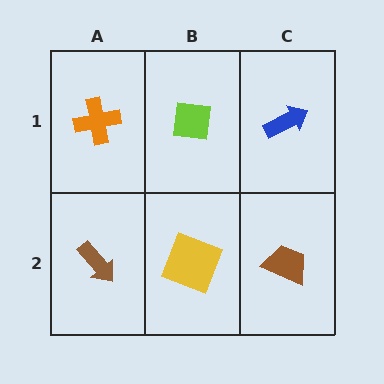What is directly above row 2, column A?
An orange cross.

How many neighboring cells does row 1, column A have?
2.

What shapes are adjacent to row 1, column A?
A brown arrow (row 2, column A), a lime square (row 1, column B).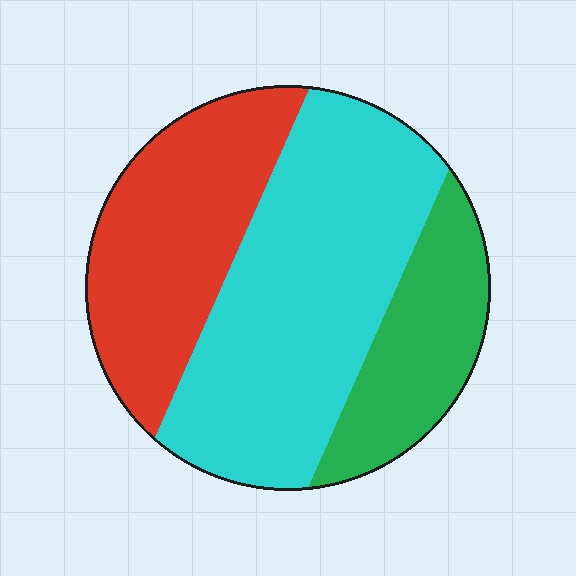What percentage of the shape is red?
Red takes up between a quarter and a half of the shape.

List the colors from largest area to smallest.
From largest to smallest: cyan, red, green.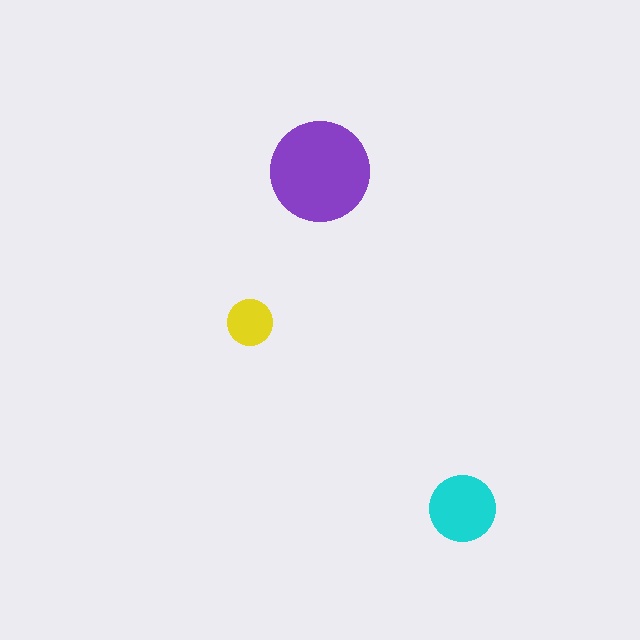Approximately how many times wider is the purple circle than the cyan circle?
About 1.5 times wider.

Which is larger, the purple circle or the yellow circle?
The purple one.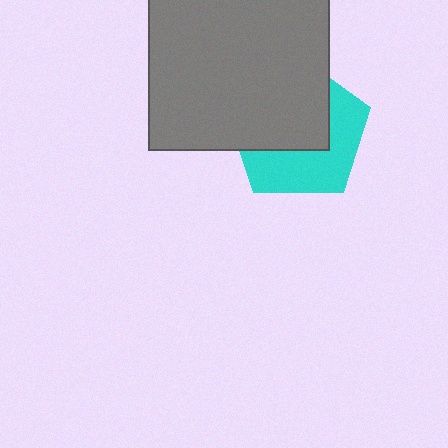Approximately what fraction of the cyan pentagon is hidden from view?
Roughly 53% of the cyan pentagon is hidden behind the gray square.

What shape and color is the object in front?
The object in front is a gray square.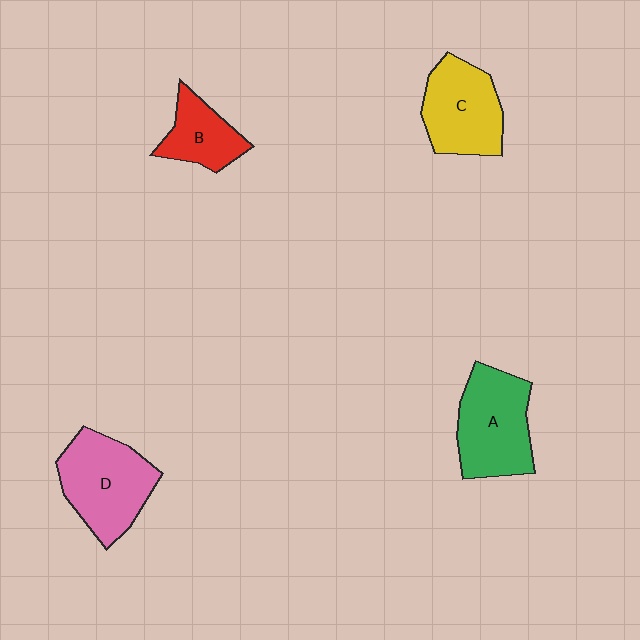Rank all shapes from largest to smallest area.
From largest to smallest: D (pink), A (green), C (yellow), B (red).